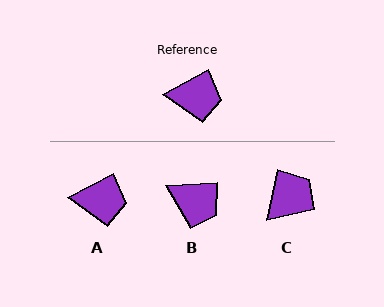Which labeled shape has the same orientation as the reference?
A.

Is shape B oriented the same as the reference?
No, it is off by about 24 degrees.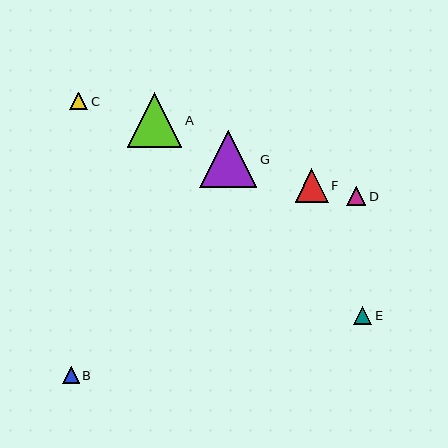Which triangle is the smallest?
Triangle B is the smallest with a size of approximately 17 pixels.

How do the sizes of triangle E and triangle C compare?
Triangle E and triangle C are approximately the same size.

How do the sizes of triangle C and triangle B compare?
Triangle C and triangle B are approximately the same size.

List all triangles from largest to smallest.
From largest to smallest: G, A, F, D, E, C, B.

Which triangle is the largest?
Triangle G is the largest with a size of approximately 57 pixels.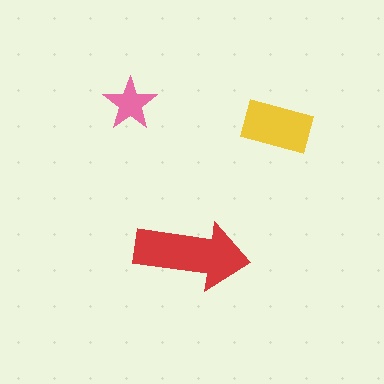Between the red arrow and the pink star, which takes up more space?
The red arrow.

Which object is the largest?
The red arrow.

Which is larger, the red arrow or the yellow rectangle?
The red arrow.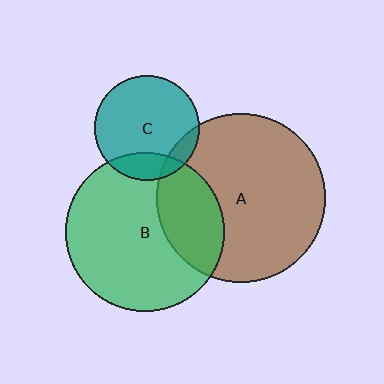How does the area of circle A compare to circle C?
Approximately 2.6 times.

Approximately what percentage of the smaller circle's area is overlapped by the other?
Approximately 15%.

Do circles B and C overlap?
Yes.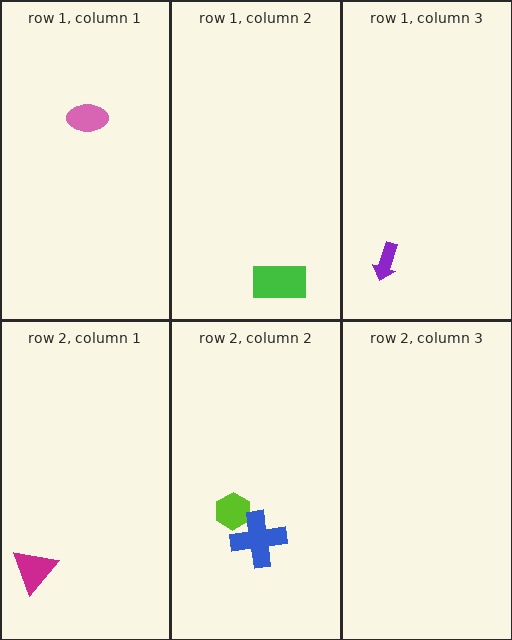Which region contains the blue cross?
The row 2, column 2 region.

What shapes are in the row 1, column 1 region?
The pink ellipse.